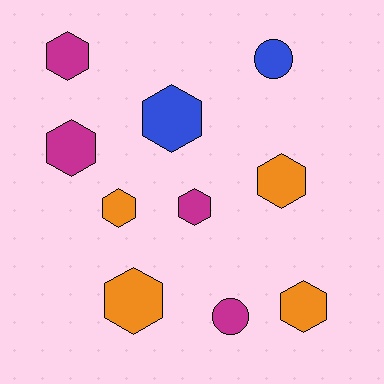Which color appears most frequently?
Orange, with 4 objects.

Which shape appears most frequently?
Hexagon, with 8 objects.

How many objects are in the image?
There are 10 objects.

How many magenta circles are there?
There is 1 magenta circle.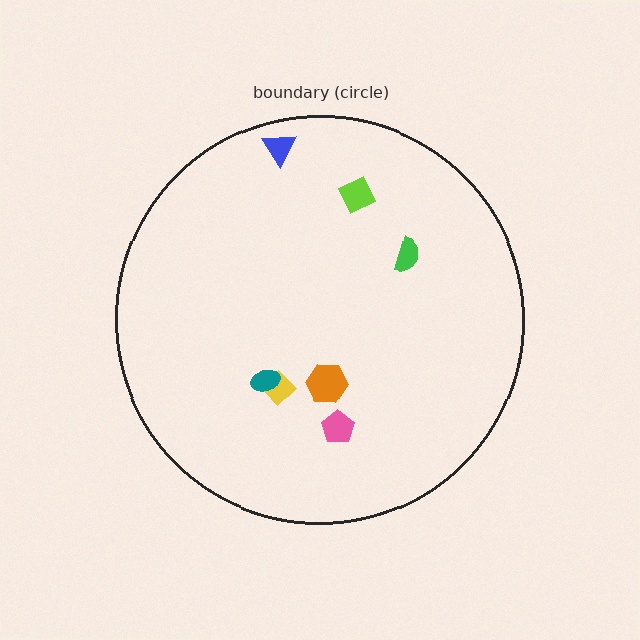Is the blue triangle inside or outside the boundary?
Inside.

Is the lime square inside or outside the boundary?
Inside.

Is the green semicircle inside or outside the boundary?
Inside.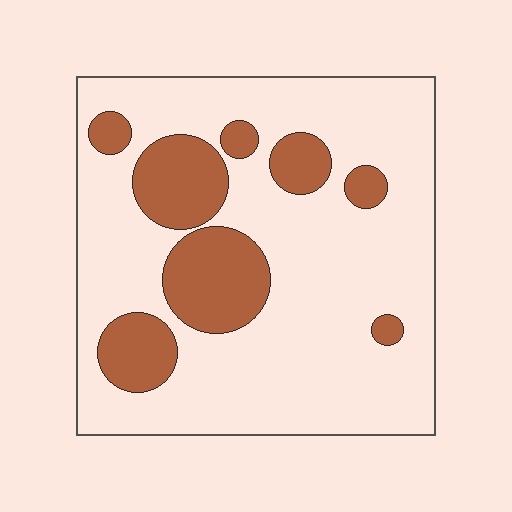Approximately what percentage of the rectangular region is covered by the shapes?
Approximately 25%.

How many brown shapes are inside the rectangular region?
8.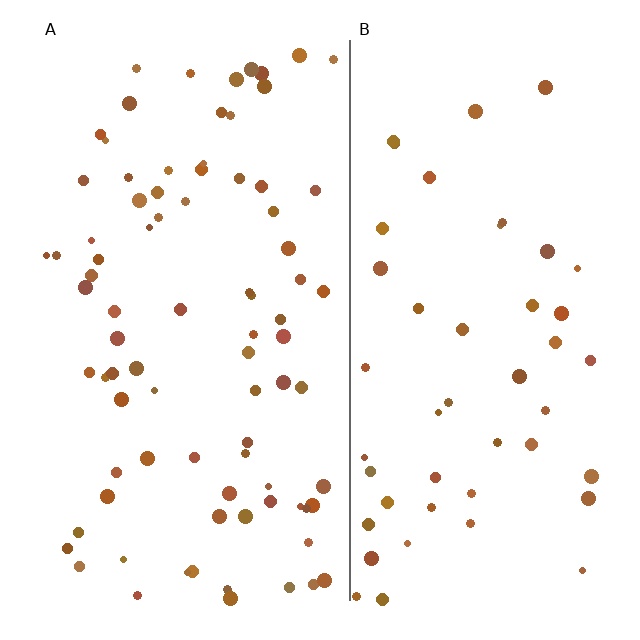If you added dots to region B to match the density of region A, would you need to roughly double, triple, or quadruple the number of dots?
Approximately double.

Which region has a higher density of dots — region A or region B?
A (the left).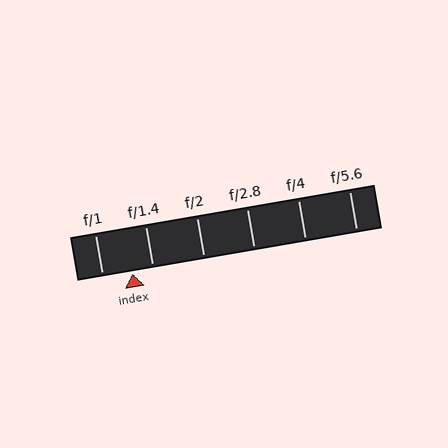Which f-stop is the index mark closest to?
The index mark is closest to f/1.4.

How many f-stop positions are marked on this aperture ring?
There are 6 f-stop positions marked.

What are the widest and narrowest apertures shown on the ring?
The widest aperture shown is f/1 and the narrowest is f/5.6.